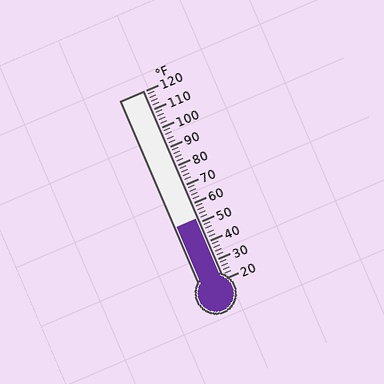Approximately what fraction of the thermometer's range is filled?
The thermometer is filled to approximately 30% of its range.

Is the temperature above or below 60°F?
The temperature is below 60°F.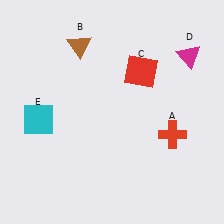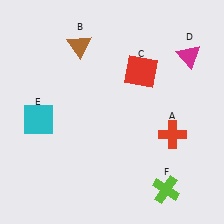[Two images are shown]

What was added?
A lime cross (F) was added in Image 2.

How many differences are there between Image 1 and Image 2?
There is 1 difference between the two images.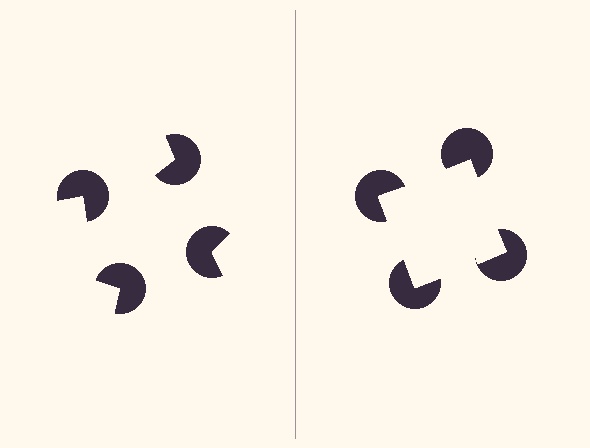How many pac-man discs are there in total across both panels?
8 — 4 on each side.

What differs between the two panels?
The pac-man discs are positioned identically on both sides; only the wedge orientations differ. On the right they align to a square; on the left they are misaligned.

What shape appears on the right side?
An illusory square.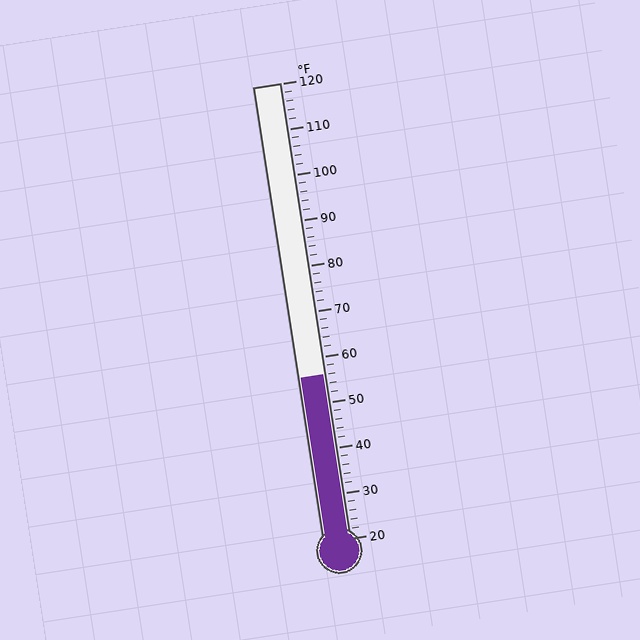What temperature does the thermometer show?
The thermometer shows approximately 56°F.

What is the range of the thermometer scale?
The thermometer scale ranges from 20°F to 120°F.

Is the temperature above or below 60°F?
The temperature is below 60°F.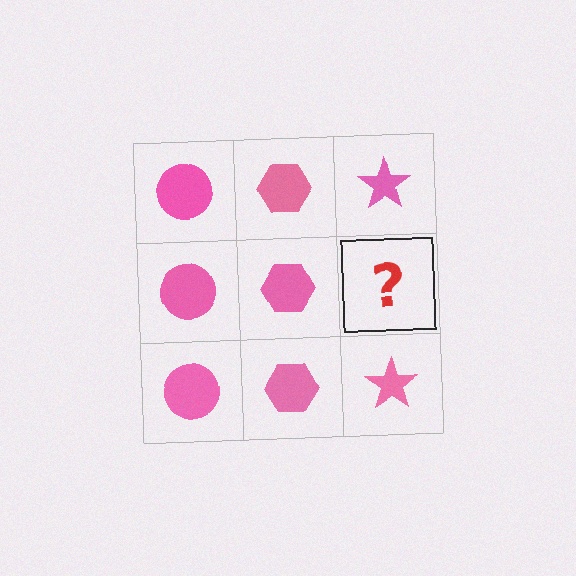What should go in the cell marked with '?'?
The missing cell should contain a pink star.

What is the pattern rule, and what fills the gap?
The rule is that each column has a consistent shape. The gap should be filled with a pink star.